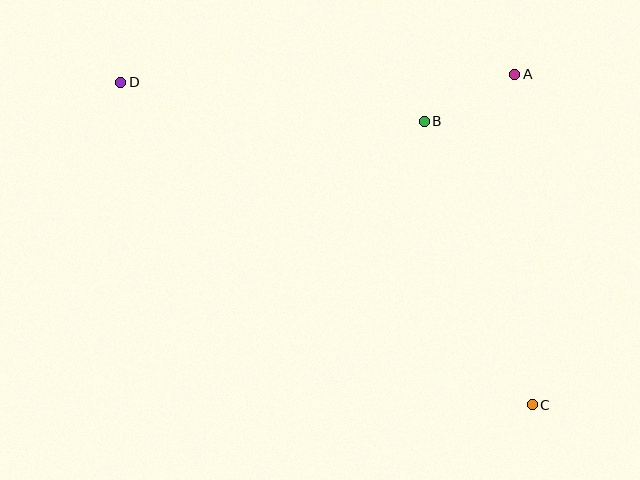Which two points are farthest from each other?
Points C and D are farthest from each other.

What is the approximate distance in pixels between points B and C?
The distance between B and C is approximately 303 pixels.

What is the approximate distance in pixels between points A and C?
The distance between A and C is approximately 331 pixels.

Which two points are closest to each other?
Points A and B are closest to each other.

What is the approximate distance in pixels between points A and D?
The distance between A and D is approximately 394 pixels.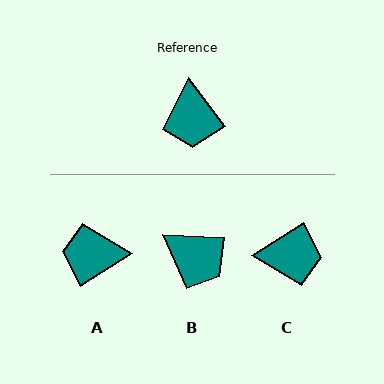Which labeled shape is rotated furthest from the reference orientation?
A, about 95 degrees away.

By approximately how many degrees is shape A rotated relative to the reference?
Approximately 95 degrees clockwise.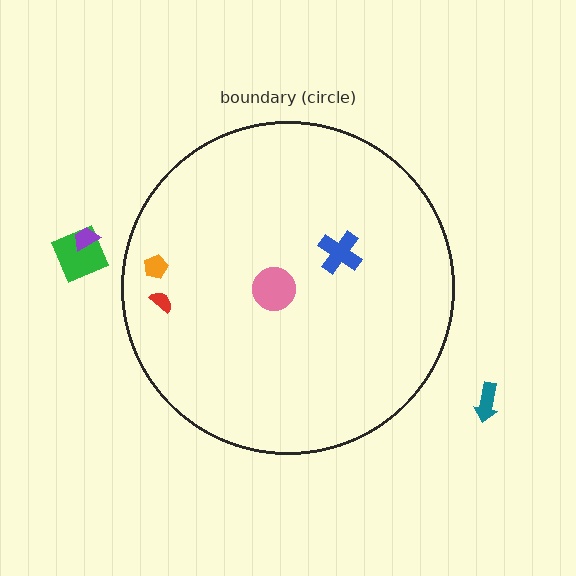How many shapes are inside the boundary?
4 inside, 3 outside.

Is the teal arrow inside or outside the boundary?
Outside.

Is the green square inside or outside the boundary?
Outside.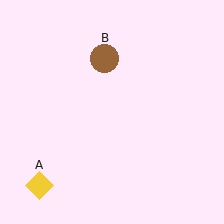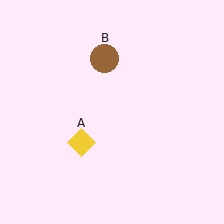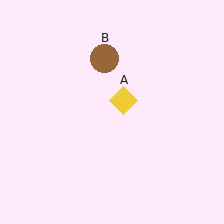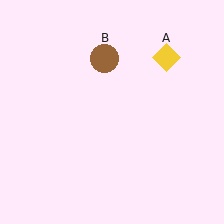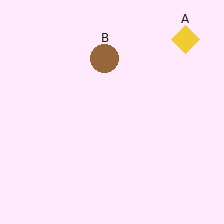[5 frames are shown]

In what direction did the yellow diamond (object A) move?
The yellow diamond (object A) moved up and to the right.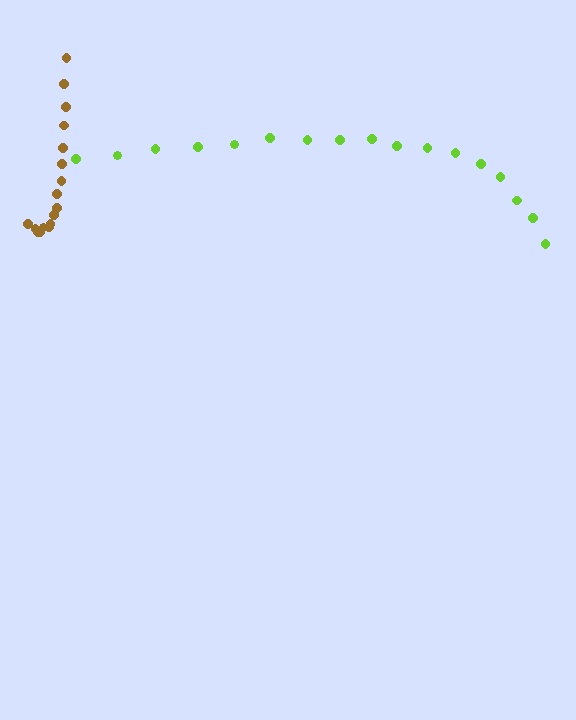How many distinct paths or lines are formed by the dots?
There are 2 distinct paths.